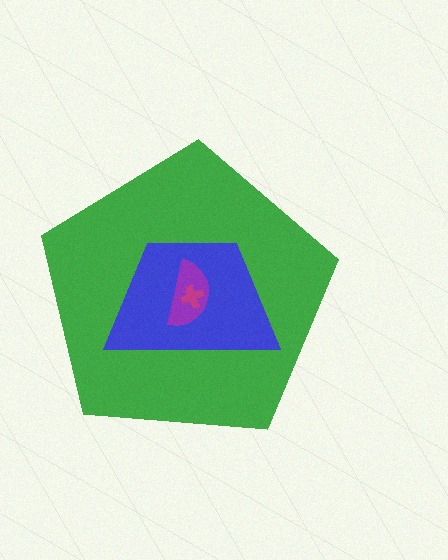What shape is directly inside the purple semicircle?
The magenta cross.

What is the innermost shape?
The magenta cross.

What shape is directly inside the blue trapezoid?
The purple semicircle.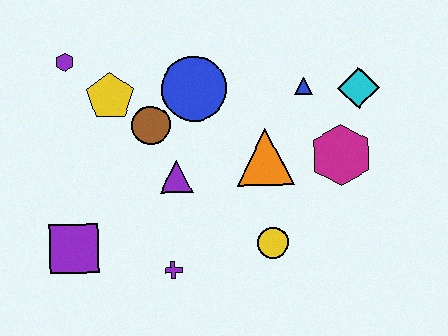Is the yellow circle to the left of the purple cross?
No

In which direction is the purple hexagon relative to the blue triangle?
The purple hexagon is to the left of the blue triangle.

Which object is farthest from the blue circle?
The purple square is farthest from the blue circle.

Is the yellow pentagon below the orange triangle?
No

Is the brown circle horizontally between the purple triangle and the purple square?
Yes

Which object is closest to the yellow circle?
The orange triangle is closest to the yellow circle.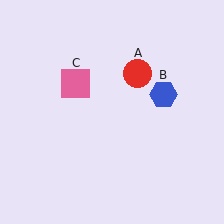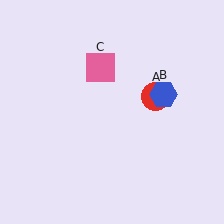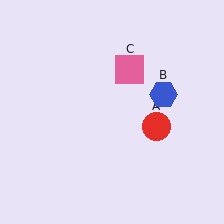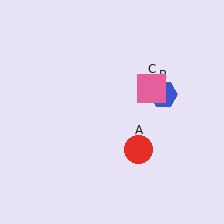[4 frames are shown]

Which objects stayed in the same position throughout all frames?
Blue hexagon (object B) remained stationary.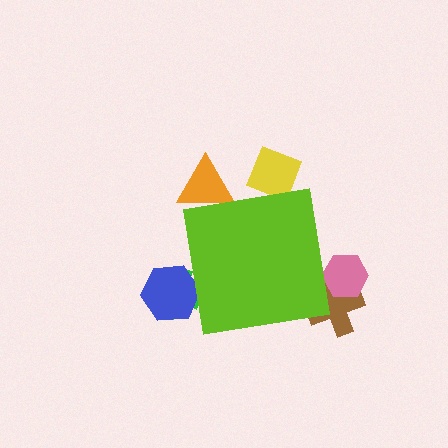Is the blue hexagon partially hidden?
Yes, the blue hexagon is partially hidden behind the lime square.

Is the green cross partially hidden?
Yes, the green cross is partially hidden behind the lime square.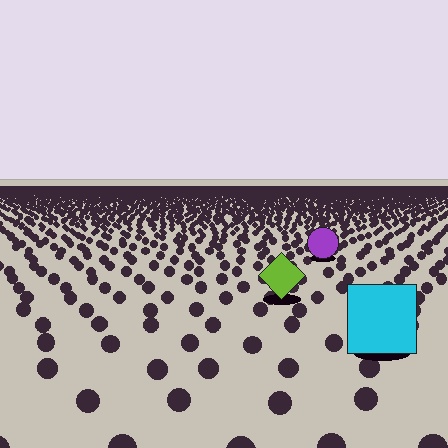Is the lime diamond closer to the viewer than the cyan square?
No. The cyan square is closer — you can tell from the texture gradient: the ground texture is coarser near it.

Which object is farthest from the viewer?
The purple circle is farthest from the viewer. It appears smaller and the ground texture around it is denser.